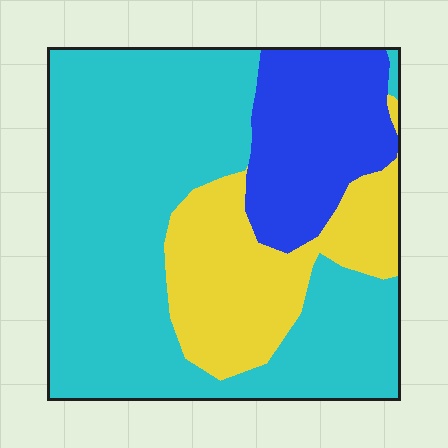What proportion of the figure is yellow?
Yellow takes up about one fifth (1/5) of the figure.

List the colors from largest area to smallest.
From largest to smallest: cyan, yellow, blue.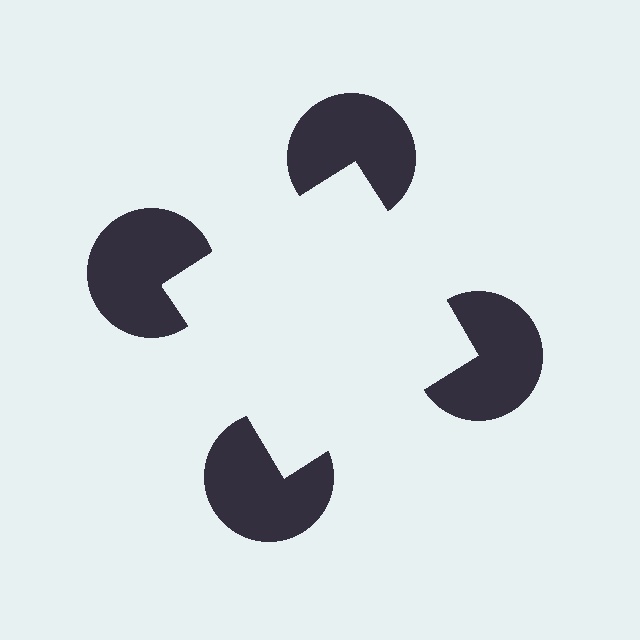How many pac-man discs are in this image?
There are 4 — one at each vertex of the illusory square.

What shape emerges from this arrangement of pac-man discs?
An illusory square — its edges are inferred from the aligned wedge cuts in the pac-man discs, not physically drawn.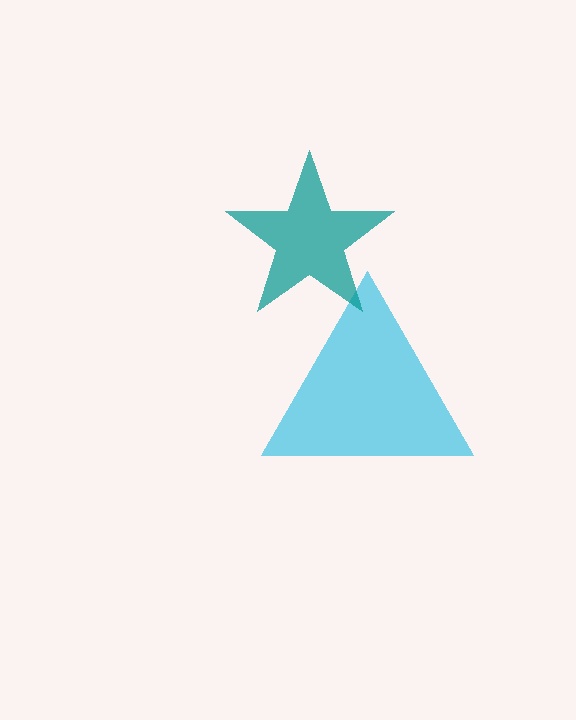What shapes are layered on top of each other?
The layered shapes are: a cyan triangle, a teal star.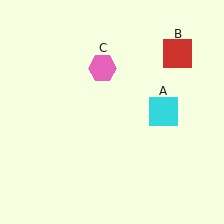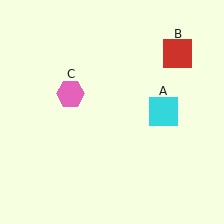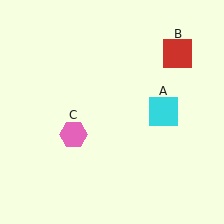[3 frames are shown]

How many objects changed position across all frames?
1 object changed position: pink hexagon (object C).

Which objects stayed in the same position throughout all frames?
Cyan square (object A) and red square (object B) remained stationary.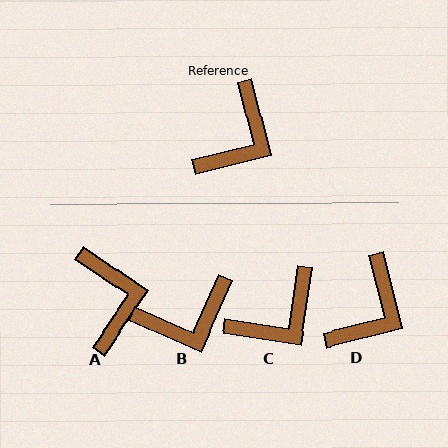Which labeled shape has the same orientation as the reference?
D.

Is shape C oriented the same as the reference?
No, it is off by about 23 degrees.